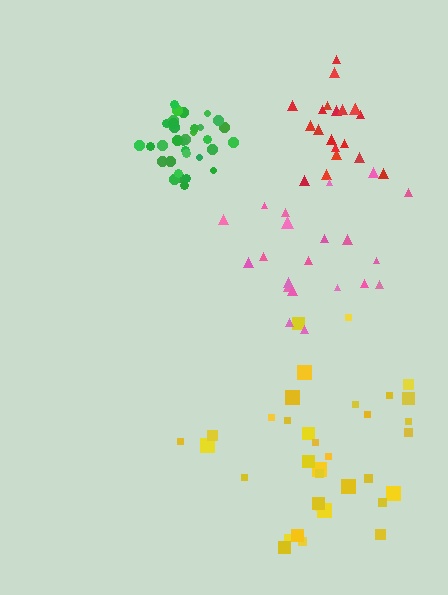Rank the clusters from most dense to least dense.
green, red, pink, yellow.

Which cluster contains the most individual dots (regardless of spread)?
Yellow (35).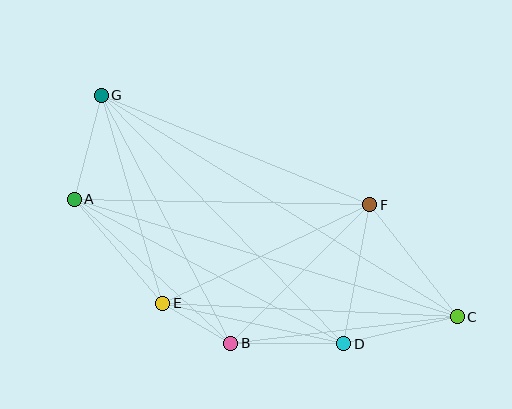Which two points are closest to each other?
Points B and E are closest to each other.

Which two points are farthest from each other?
Points C and G are farthest from each other.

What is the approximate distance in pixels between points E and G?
The distance between E and G is approximately 217 pixels.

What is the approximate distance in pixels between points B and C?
The distance between B and C is approximately 228 pixels.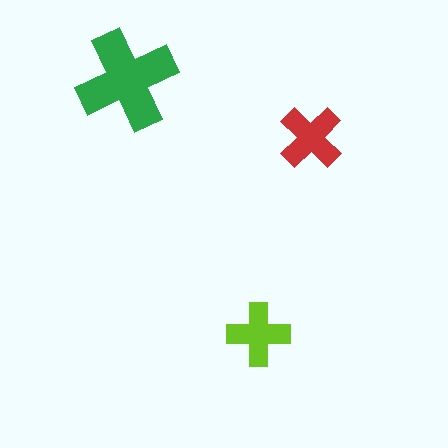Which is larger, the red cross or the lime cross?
The red one.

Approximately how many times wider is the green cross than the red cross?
About 1.5 times wider.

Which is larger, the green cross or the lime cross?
The green one.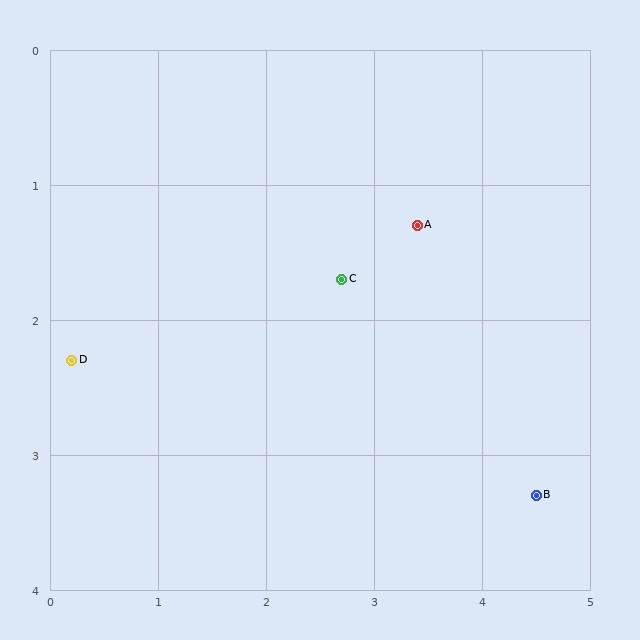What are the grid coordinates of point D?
Point D is at approximately (0.2, 2.3).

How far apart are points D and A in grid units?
Points D and A are about 3.4 grid units apart.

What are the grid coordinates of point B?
Point B is at approximately (4.5, 3.3).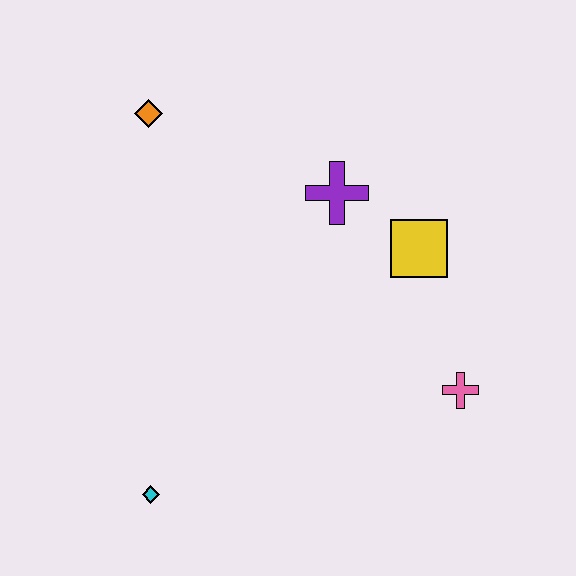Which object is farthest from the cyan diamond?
The orange diamond is farthest from the cyan diamond.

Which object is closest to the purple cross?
The yellow square is closest to the purple cross.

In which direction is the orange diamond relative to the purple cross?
The orange diamond is to the left of the purple cross.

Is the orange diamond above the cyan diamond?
Yes